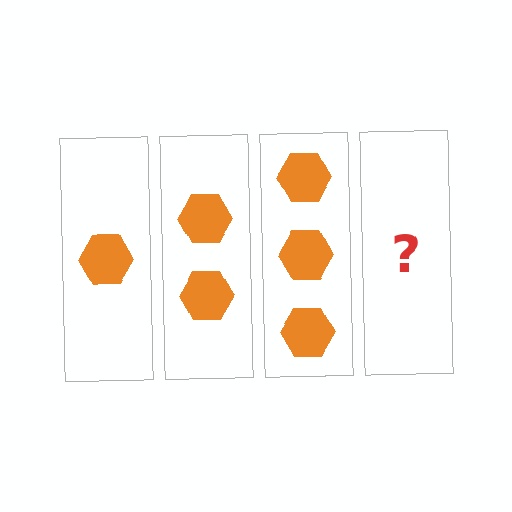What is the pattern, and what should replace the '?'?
The pattern is that each step adds one more hexagon. The '?' should be 4 hexagons.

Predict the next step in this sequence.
The next step is 4 hexagons.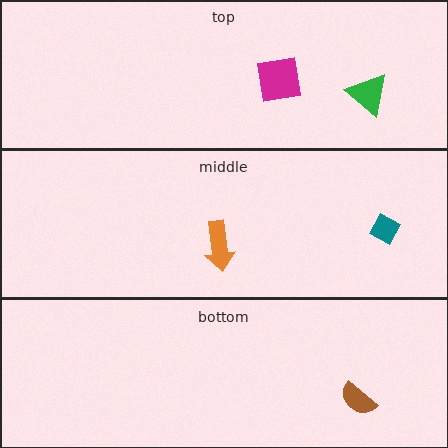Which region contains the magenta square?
The top region.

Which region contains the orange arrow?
The middle region.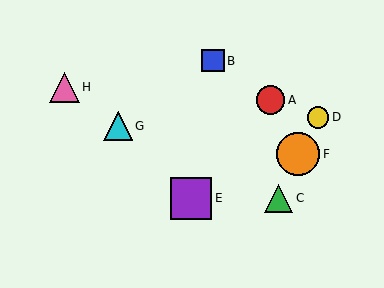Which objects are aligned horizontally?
Objects C, E are aligned horizontally.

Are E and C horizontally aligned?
Yes, both are at y≈199.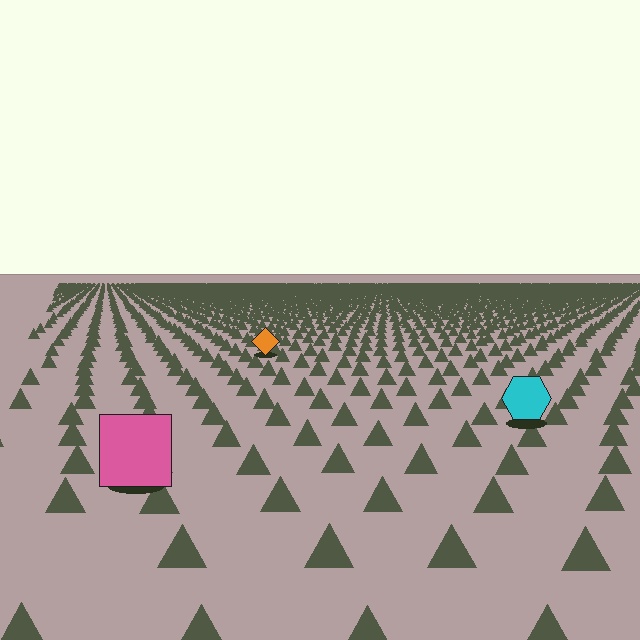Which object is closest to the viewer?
The pink square is closest. The texture marks near it are larger and more spread out.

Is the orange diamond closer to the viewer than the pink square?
No. The pink square is closer — you can tell from the texture gradient: the ground texture is coarser near it.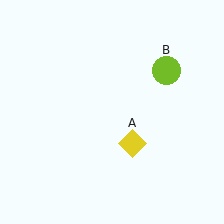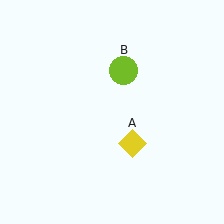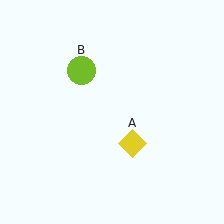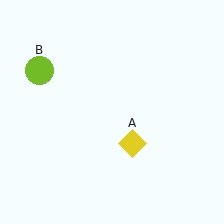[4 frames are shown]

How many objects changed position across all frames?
1 object changed position: lime circle (object B).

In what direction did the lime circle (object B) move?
The lime circle (object B) moved left.